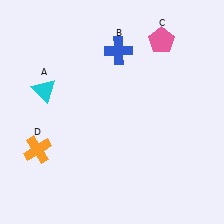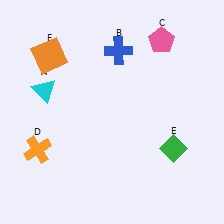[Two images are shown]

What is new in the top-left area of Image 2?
An orange square (F) was added in the top-left area of Image 2.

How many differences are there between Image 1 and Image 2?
There are 2 differences between the two images.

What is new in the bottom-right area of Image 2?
A green diamond (E) was added in the bottom-right area of Image 2.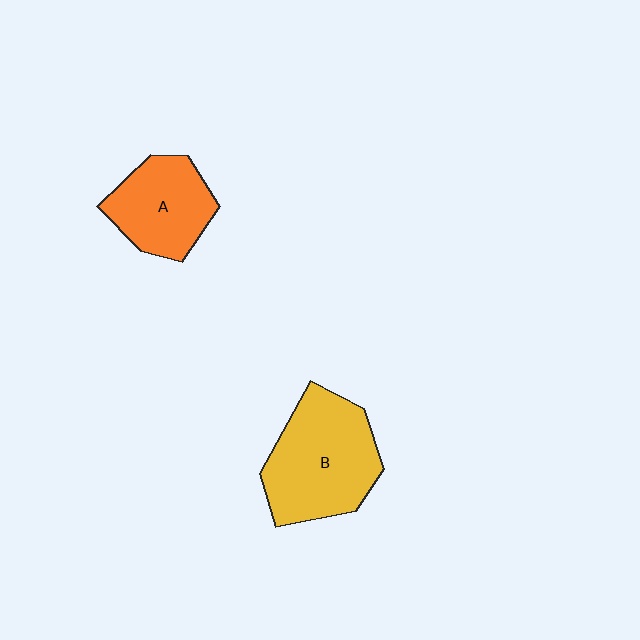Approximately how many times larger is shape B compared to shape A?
Approximately 1.4 times.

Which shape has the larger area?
Shape B (yellow).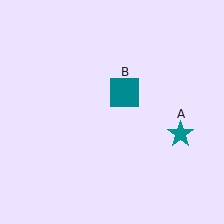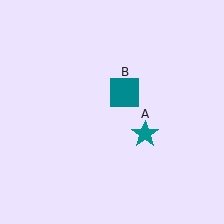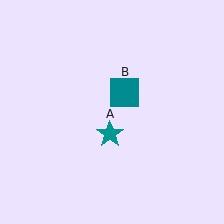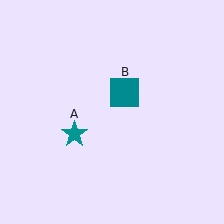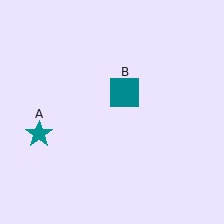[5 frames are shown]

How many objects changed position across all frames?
1 object changed position: teal star (object A).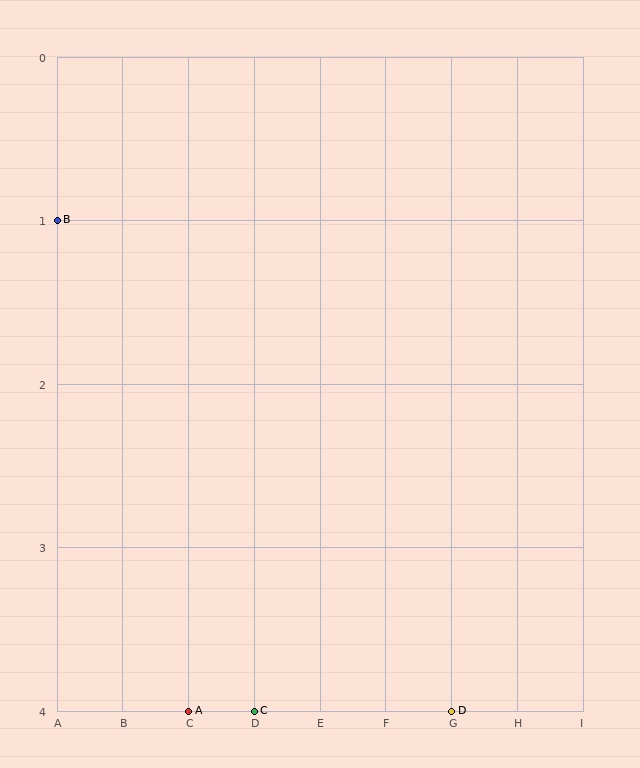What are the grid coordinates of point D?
Point D is at grid coordinates (G, 4).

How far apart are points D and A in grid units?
Points D and A are 4 columns apart.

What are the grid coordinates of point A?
Point A is at grid coordinates (C, 4).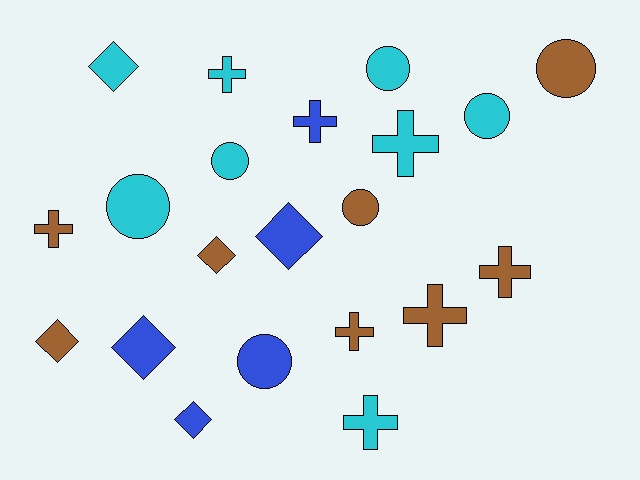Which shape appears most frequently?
Cross, with 8 objects.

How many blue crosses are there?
There is 1 blue cross.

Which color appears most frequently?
Cyan, with 8 objects.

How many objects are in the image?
There are 21 objects.